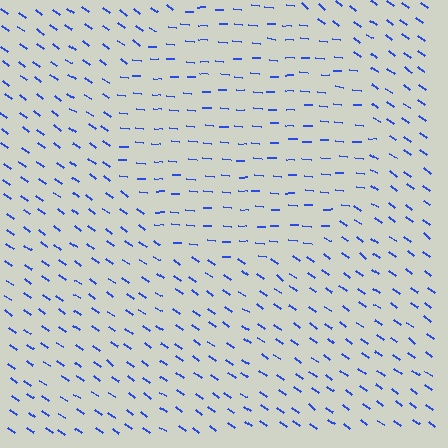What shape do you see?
I see a circle.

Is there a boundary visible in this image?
Yes, there is a texture boundary formed by a change in line orientation.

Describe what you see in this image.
The image is filled with small blue line segments. A circle region in the image has lines oriented differently from the surrounding lines, creating a visible texture boundary.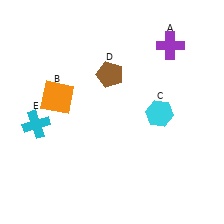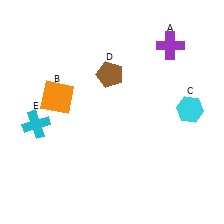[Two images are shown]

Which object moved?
The cyan hexagon (C) moved right.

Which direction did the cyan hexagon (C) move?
The cyan hexagon (C) moved right.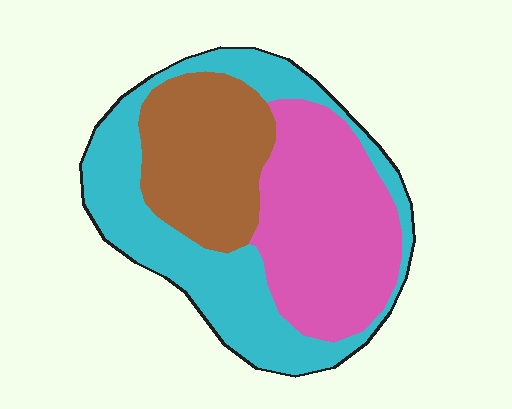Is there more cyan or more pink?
Cyan.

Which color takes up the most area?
Cyan, at roughly 40%.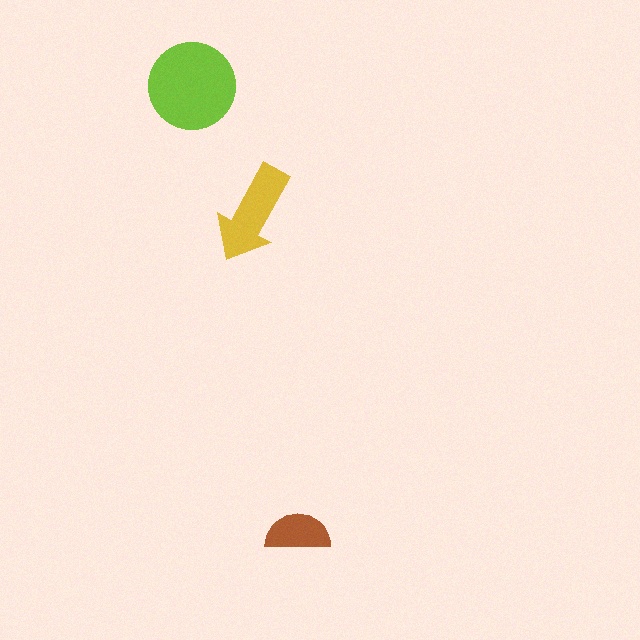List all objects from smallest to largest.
The brown semicircle, the yellow arrow, the lime circle.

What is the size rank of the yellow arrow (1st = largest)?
2nd.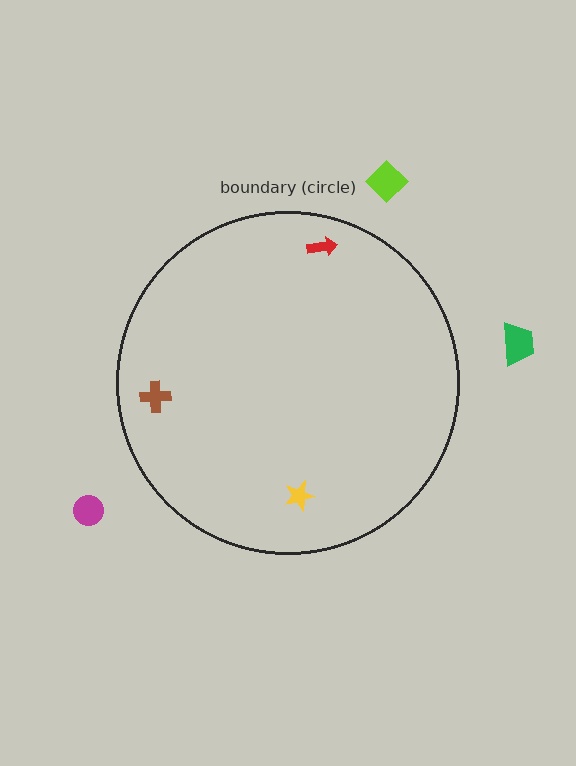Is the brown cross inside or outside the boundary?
Inside.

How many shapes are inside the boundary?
3 inside, 3 outside.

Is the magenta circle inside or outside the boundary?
Outside.